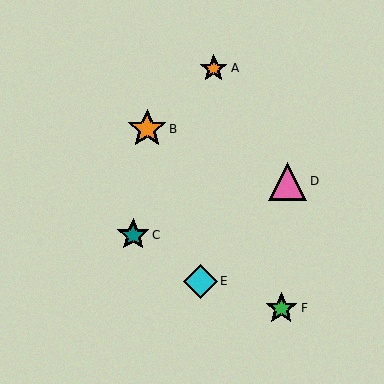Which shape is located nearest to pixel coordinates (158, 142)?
The orange star (labeled B) at (147, 129) is nearest to that location.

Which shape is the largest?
The orange star (labeled B) is the largest.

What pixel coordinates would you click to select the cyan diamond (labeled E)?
Click at (200, 281) to select the cyan diamond E.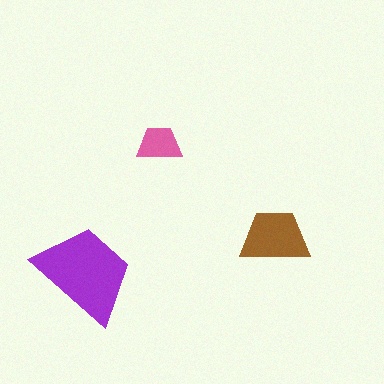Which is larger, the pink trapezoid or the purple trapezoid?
The purple one.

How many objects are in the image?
There are 3 objects in the image.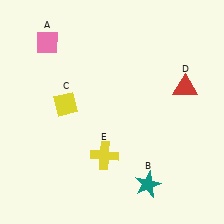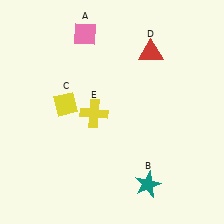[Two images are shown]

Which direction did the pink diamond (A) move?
The pink diamond (A) moved right.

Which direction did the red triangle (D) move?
The red triangle (D) moved up.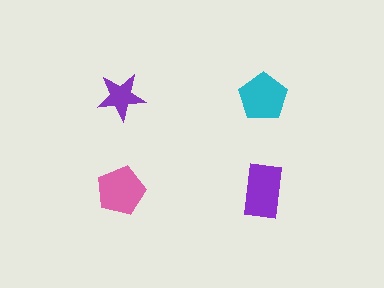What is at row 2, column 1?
A pink pentagon.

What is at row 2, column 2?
A purple rectangle.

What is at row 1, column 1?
A purple star.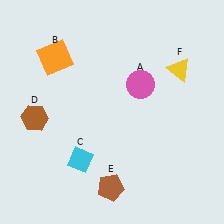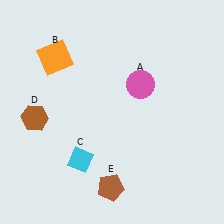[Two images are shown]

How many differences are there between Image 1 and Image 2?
There is 1 difference between the two images.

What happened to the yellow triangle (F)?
The yellow triangle (F) was removed in Image 2. It was in the top-right area of Image 1.